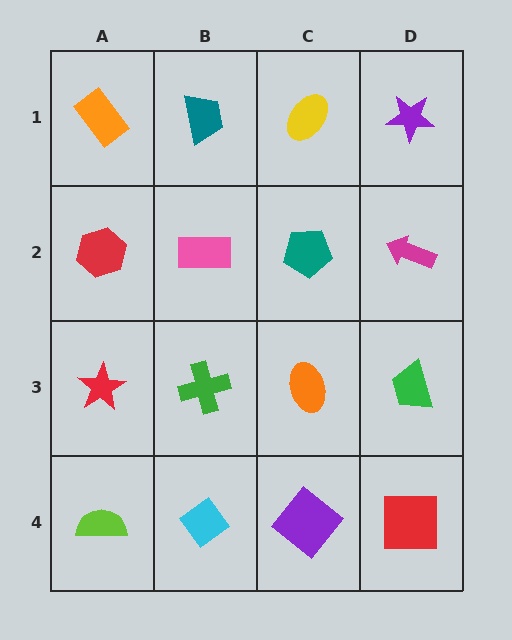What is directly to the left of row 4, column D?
A purple diamond.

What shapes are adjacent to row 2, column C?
A yellow ellipse (row 1, column C), an orange ellipse (row 3, column C), a pink rectangle (row 2, column B), a magenta arrow (row 2, column D).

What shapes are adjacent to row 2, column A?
An orange rectangle (row 1, column A), a red star (row 3, column A), a pink rectangle (row 2, column B).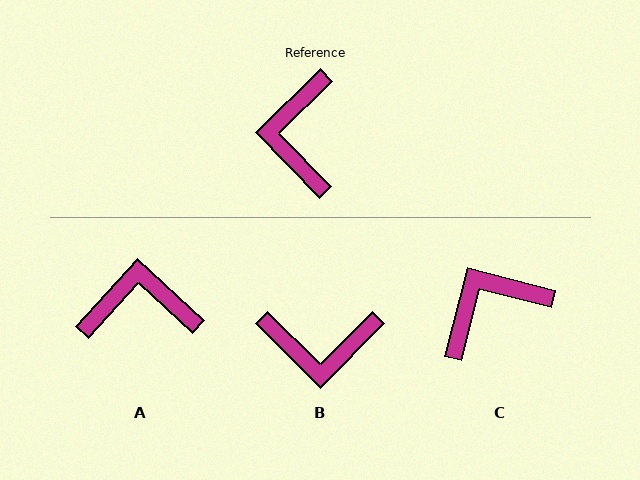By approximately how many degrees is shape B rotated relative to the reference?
Approximately 91 degrees counter-clockwise.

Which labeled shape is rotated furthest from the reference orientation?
B, about 91 degrees away.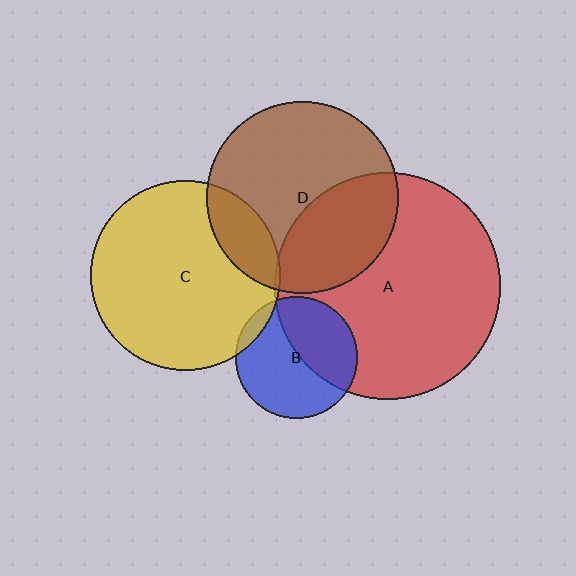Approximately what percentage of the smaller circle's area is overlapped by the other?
Approximately 35%.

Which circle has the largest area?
Circle A (red).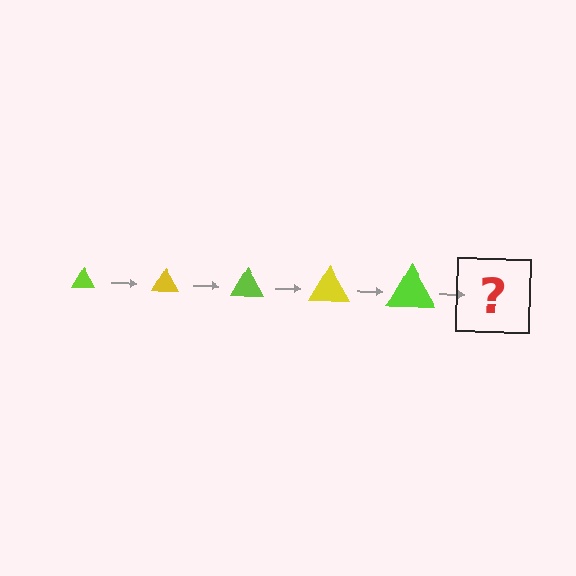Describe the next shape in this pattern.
It should be a yellow triangle, larger than the previous one.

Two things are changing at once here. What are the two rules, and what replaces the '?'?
The two rules are that the triangle grows larger each step and the color cycles through lime and yellow. The '?' should be a yellow triangle, larger than the previous one.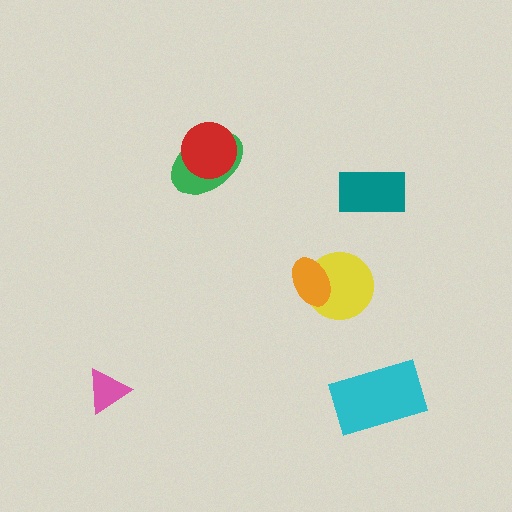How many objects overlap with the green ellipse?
1 object overlaps with the green ellipse.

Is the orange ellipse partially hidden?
No, no other shape covers it.